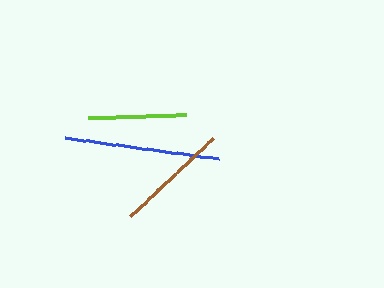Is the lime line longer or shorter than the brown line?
The brown line is longer than the lime line.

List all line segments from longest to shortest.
From longest to shortest: blue, brown, lime.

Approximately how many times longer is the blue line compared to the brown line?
The blue line is approximately 1.4 times the length of the brown line.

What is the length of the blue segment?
The blue segment is approximately 156 pixels long.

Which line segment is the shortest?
The lime line is the shortest at approximately 97 pixels.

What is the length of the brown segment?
The brown segment is approximately 113 pixels long.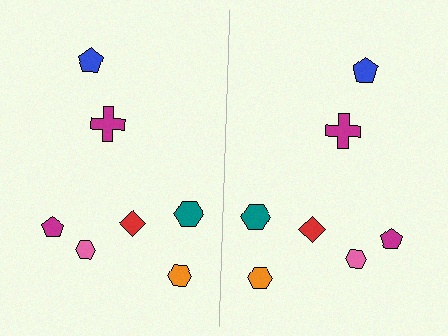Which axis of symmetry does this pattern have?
The pattern has a vertical axis of symmetry running through the center of the image.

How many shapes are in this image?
There are 14 shapes in this image.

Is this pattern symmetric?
Yes, this pattern has bilateral (reflection) symmetry.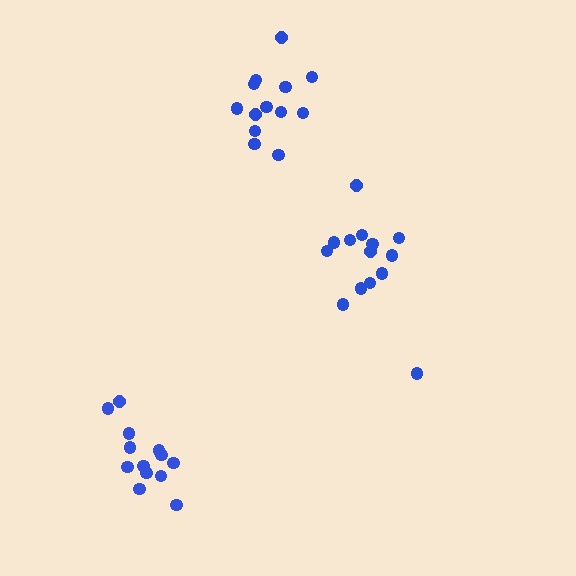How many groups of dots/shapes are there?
There are 3 groups.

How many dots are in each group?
Group 1: 14 dots, Group 2: 13 dots, Group 3: 13 dots (40 total).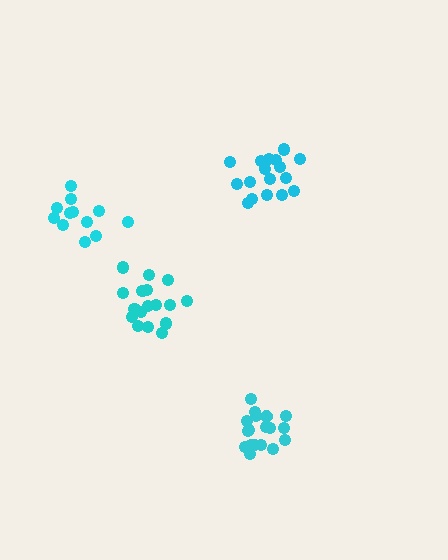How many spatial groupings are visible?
There are 4 spatial groupings.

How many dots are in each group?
Group 1: 17 dots, Group 2: 18 dots, Group 3: 17 dots, Group 4: 12 dots (64 total).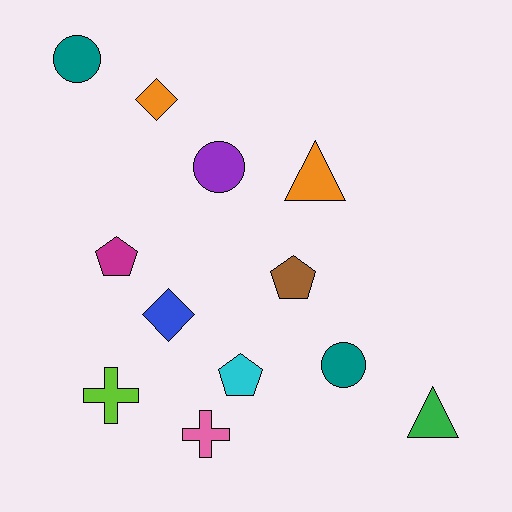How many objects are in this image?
There are 12 objects.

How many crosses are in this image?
There are 2 crosses.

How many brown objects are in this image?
There is 1 brown object.